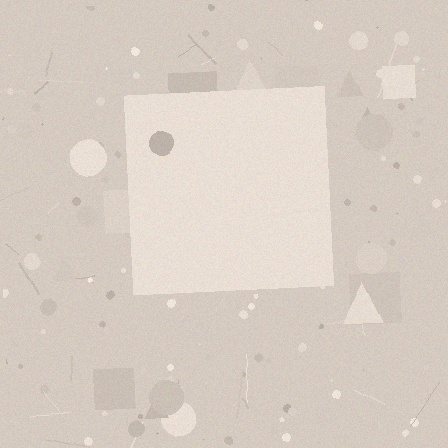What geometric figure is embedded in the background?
A square is embedded in the background.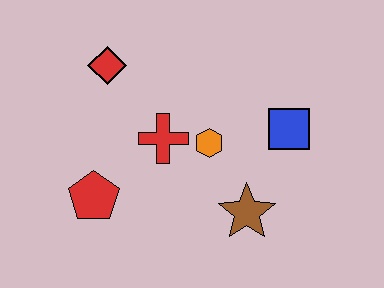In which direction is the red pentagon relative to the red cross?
The red pentagon is to the left of the red cross.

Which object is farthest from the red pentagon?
The blue square is farthest from the red pentagon.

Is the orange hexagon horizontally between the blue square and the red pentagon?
Yes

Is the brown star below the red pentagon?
Yes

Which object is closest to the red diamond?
The red cross is closest to the red diamond.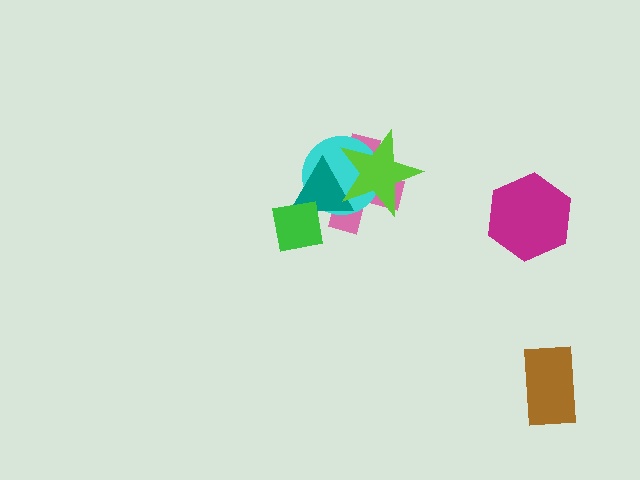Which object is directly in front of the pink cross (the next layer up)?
The cyan circle is directly in front of the pink cross.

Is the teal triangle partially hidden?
Yes, it is partially covered by another shape.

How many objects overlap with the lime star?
3 objects overlap with the lime star.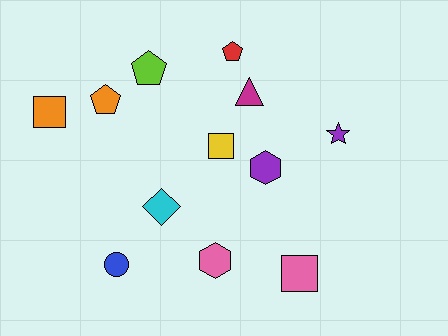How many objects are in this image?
There are 12 objects.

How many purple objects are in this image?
There are 2 purple objects.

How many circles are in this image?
There is 1 circle.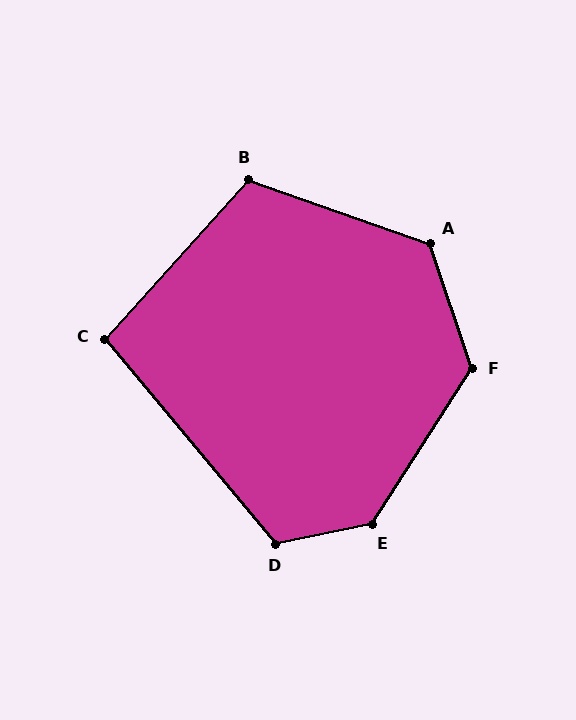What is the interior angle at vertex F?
Approximately 129 degrees (obtuse).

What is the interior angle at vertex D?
Approximately 118 degrees (obtuse).